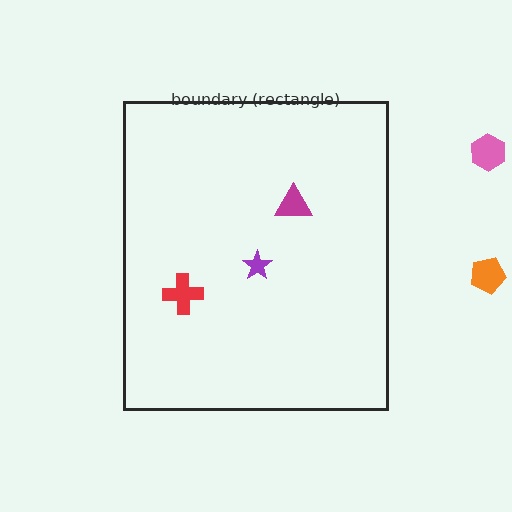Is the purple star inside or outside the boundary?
Inside.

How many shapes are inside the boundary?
3 inside, 2 outside.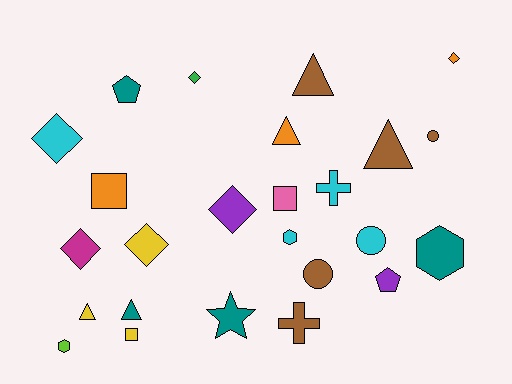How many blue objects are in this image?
There are no blue objects.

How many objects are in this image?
There are 25 objects.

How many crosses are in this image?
There are 2 crosses.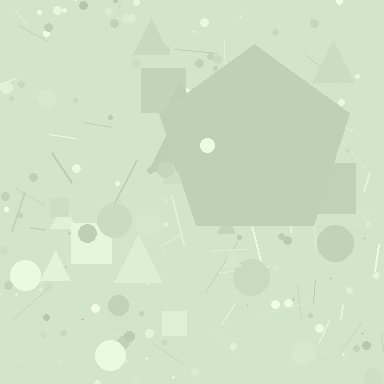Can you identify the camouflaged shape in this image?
The camouflaged shape is a pentagon.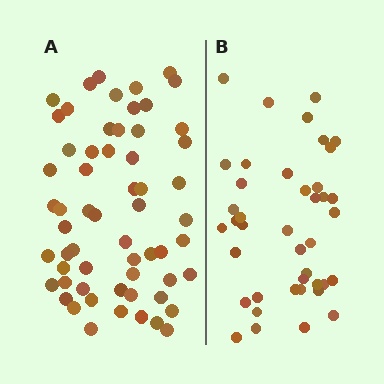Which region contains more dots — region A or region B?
Region A (the left region) has more dots.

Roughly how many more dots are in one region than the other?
Region A has approximately 20 more dots than region B.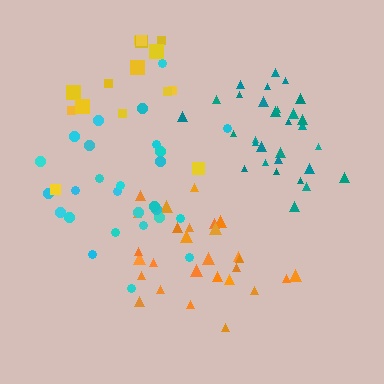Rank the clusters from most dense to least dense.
teal, orange, yellow, cyan.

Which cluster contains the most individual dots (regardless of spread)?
Teal (30).